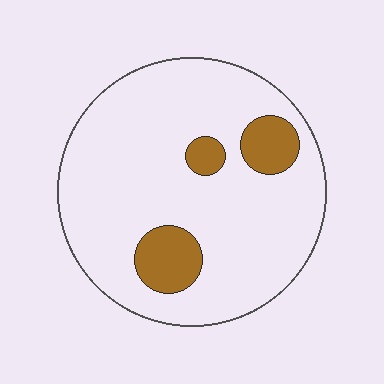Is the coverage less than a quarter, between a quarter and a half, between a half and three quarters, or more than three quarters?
Less than a quarter.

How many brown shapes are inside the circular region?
3.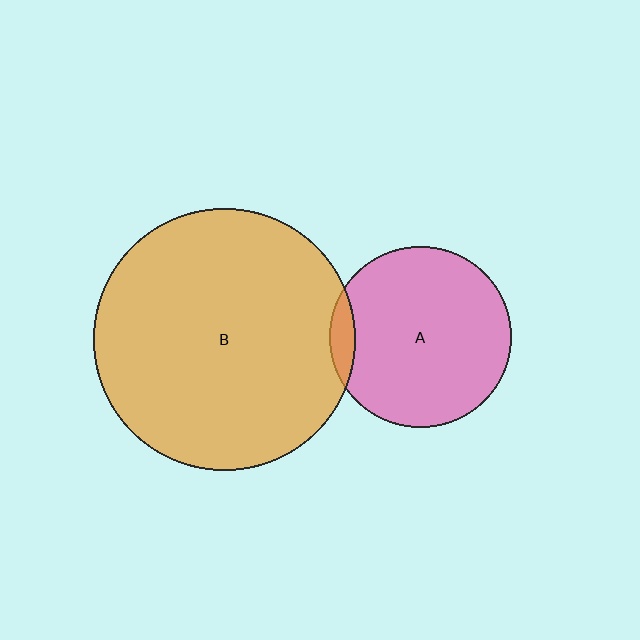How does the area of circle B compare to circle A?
Approximately 2.1 times.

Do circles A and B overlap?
Yes.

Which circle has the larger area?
Circle B (orange).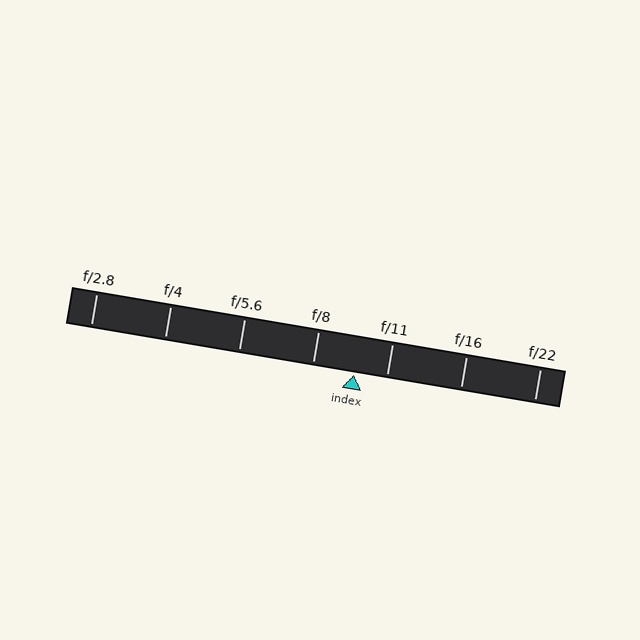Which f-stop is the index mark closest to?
The index mark is closest to f/11.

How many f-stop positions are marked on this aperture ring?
There are 7 f-stop positions marked.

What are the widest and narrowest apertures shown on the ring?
The widest aperture shown is f/2.8 and the narrowest is f/22.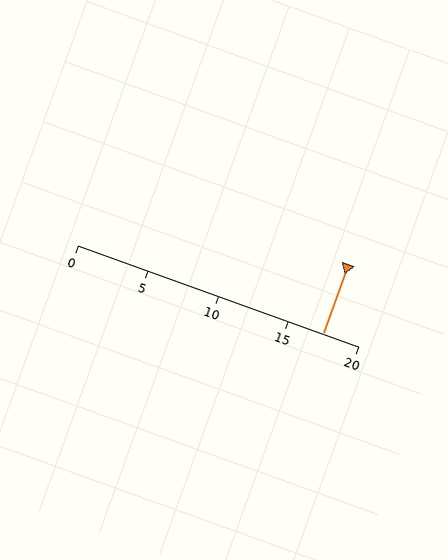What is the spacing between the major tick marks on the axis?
The major ticks are spaced 5 apart.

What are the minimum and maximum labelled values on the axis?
The axis runs from 0 to 20.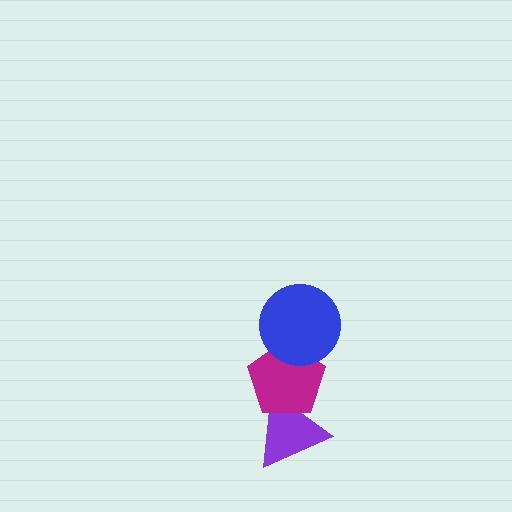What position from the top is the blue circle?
The blue circle is 1st from the top.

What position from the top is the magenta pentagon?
The magenta pentagon is 2nd from the top.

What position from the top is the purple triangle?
The purple triangle is 3rd from the top.